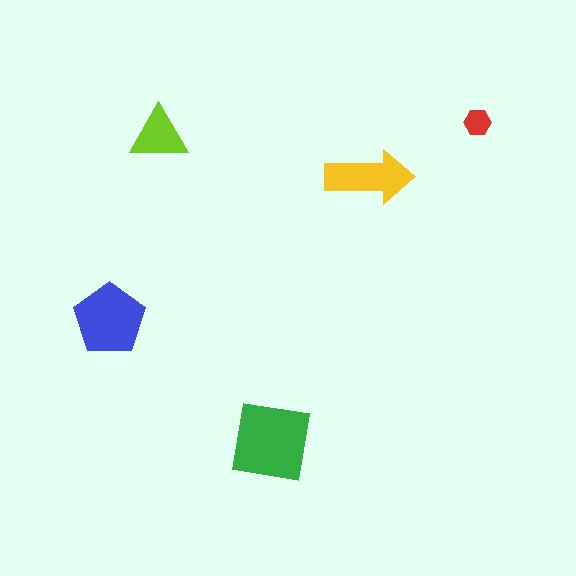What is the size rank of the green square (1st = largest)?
1st.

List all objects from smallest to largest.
The red hexagon, the lime triangle, the yellow arrow, the blue pentagon, the green square.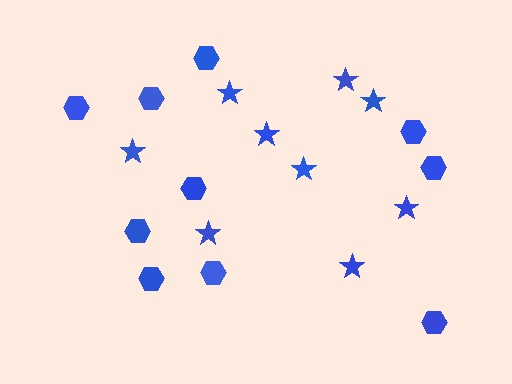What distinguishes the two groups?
There are 2 groups: one group of hexagons (10) and one group of stars (9).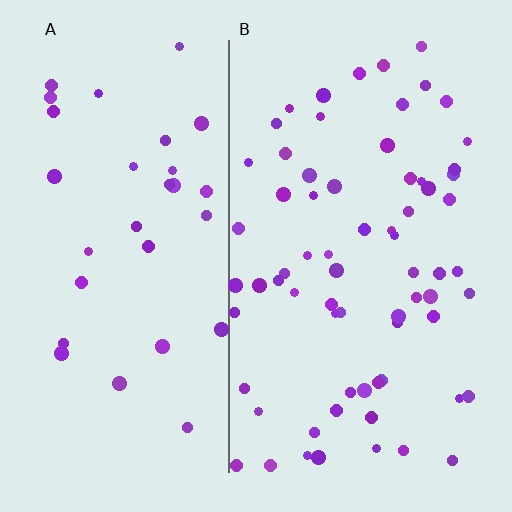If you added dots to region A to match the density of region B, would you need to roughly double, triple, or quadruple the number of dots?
Approximately double.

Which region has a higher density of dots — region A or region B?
B (the right).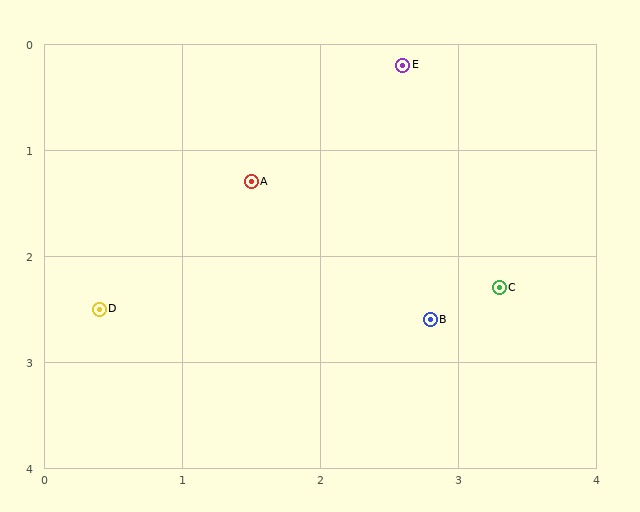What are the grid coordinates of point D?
Point D is at approximately (0.4, 2.5).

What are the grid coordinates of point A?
Point A is at approximately (1.5, 1.3).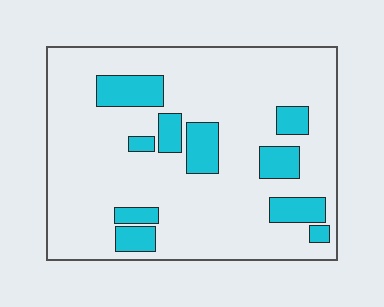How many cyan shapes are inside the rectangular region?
10.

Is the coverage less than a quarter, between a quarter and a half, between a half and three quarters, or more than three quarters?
Less than a quarter.